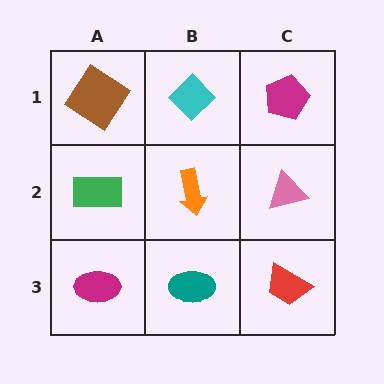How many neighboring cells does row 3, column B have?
3.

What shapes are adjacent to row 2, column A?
A brown diamond (row 1, column A), a magenta ellipse (row 3, column A), an orange arrow (row 2, column B).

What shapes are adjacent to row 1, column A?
A green rectangle (row 2, column A), a cyan diamond (row 1, column B).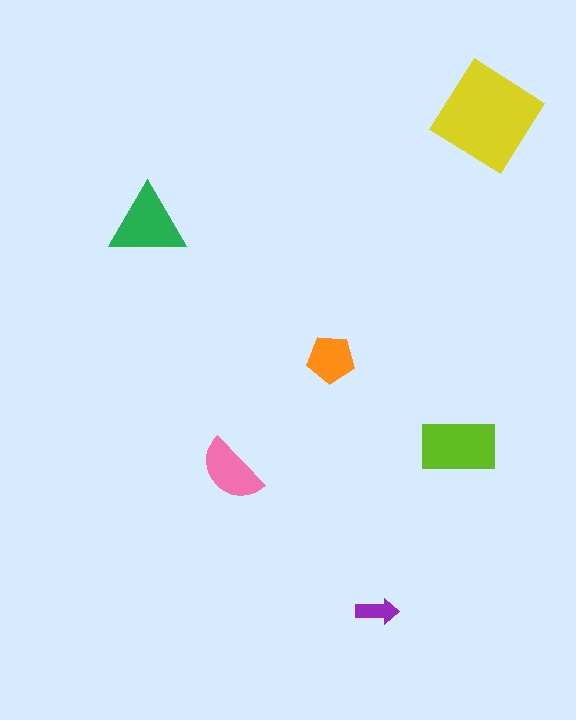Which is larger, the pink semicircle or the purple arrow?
The pink semicircle.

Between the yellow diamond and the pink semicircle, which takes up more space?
The yellow diamond.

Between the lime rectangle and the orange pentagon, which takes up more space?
The lime rectangle.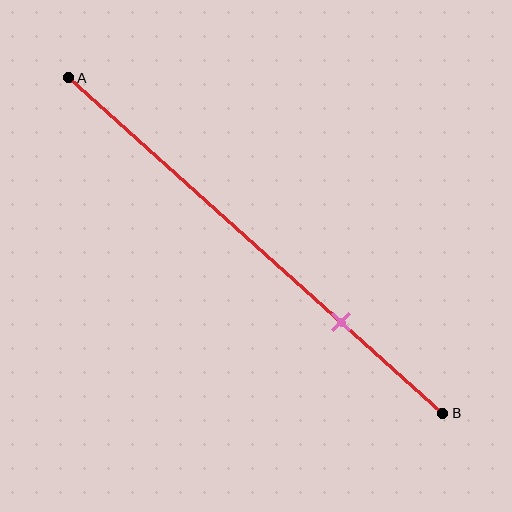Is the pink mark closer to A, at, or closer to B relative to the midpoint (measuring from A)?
The pink mark is closer to point B than the midpoint of segment AB.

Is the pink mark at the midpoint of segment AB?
No, the mark is at about 75% from A, not at the 50% midpoint.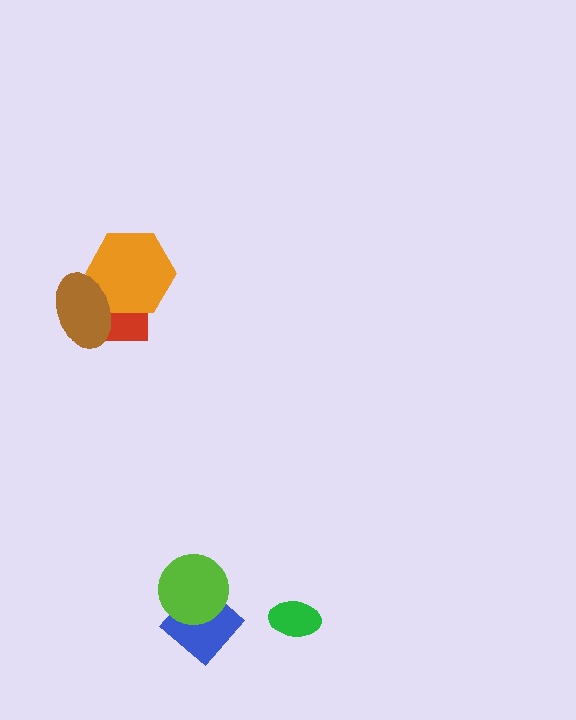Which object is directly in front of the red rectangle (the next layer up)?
The orange hexagon is directly in front of the red rectangle.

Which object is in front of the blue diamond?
The lime circle is in front of the blue diamond.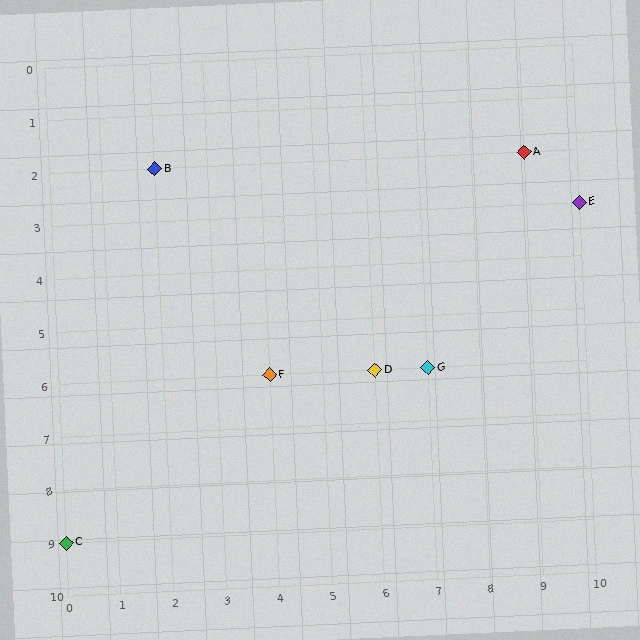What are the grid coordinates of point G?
Point G is at grid coordinates (7, 6).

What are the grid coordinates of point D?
Point D is at grid coordinates (6, 6).